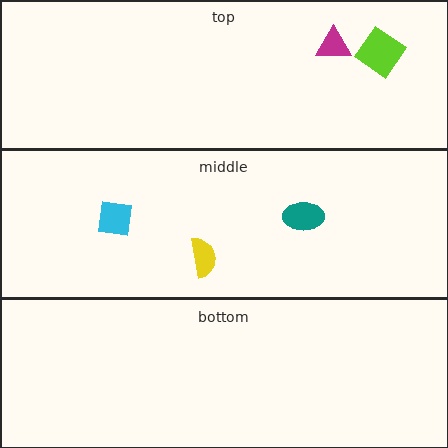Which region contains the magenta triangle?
The top region.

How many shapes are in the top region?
2.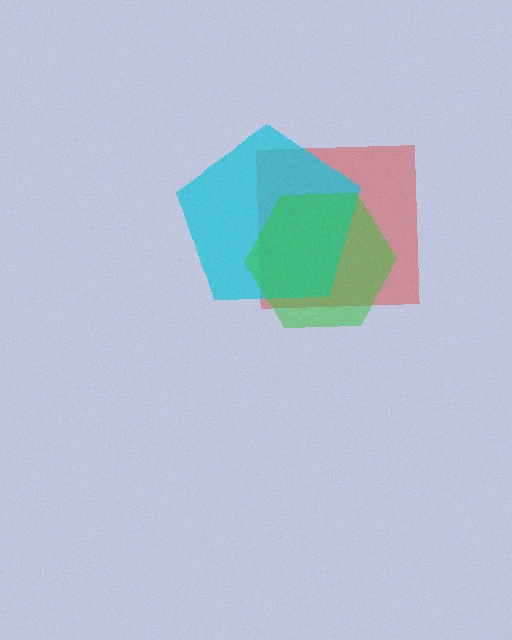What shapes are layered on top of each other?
The layered shapes are: a red square, a cyan pentagon, a green hexagon.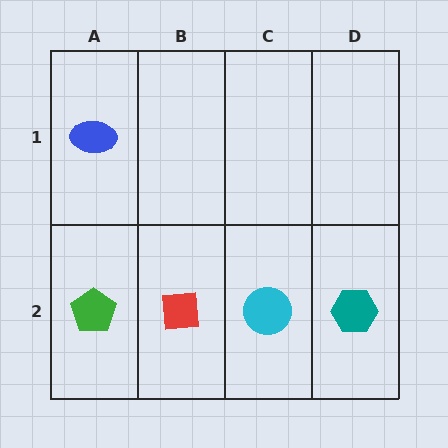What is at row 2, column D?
A teal hexagon.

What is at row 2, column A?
A green pentagon.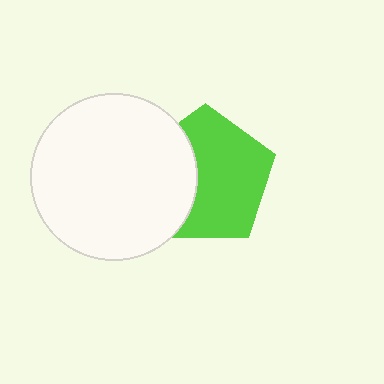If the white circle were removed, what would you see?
You would see the complete lime pentagon.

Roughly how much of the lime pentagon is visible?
About half of it is visible (roughly 64%).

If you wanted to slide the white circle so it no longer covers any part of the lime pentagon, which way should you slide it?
Slide it left — that is the most direct way to separate the two shapes.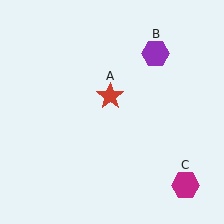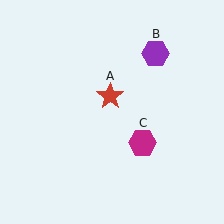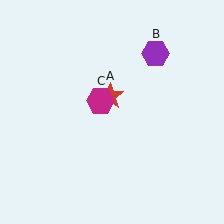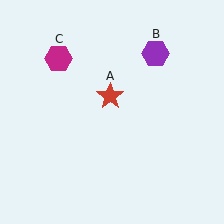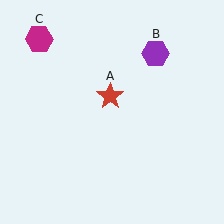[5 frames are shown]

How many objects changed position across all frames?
1 object changed position: magenta hexagon (object C).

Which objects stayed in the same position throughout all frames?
Red star (object A) and purple hexagon (object B) remained stationary.